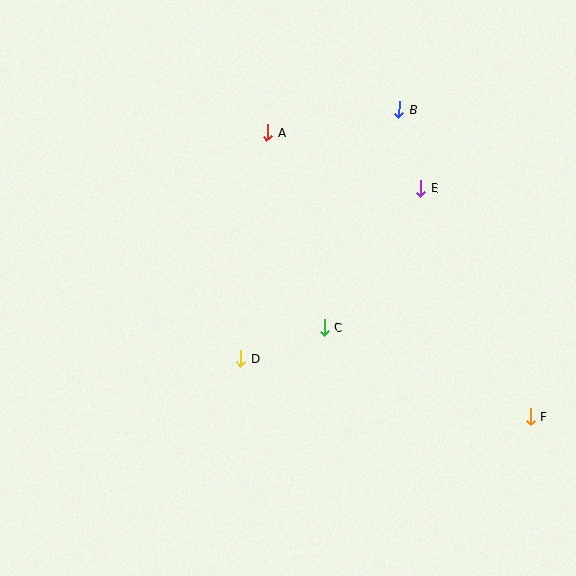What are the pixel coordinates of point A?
Point A is at (267, 132).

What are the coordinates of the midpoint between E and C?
The midpoint between E and C is at (372, 258).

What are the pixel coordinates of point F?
Point F is at (530, 417).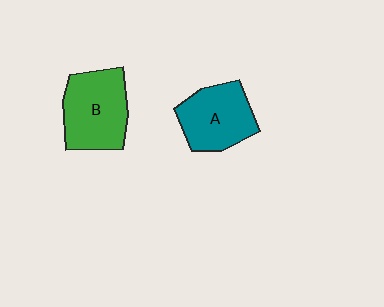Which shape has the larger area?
Shape B (green).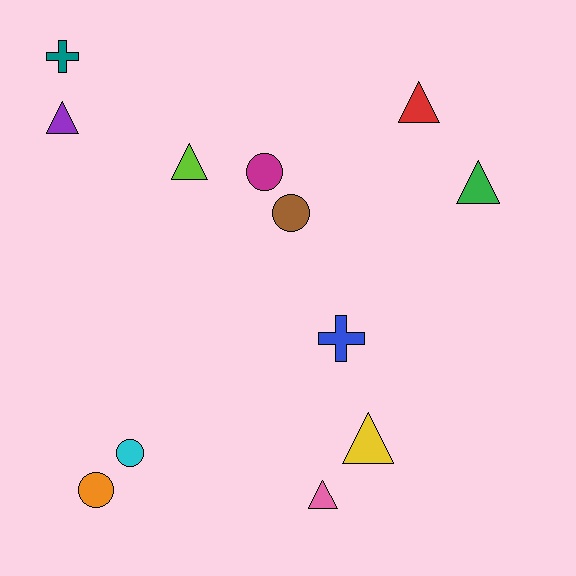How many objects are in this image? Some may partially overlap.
There are 12 objects.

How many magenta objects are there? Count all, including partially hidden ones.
There is 1 magenta object.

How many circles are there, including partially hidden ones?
There are 4 circles.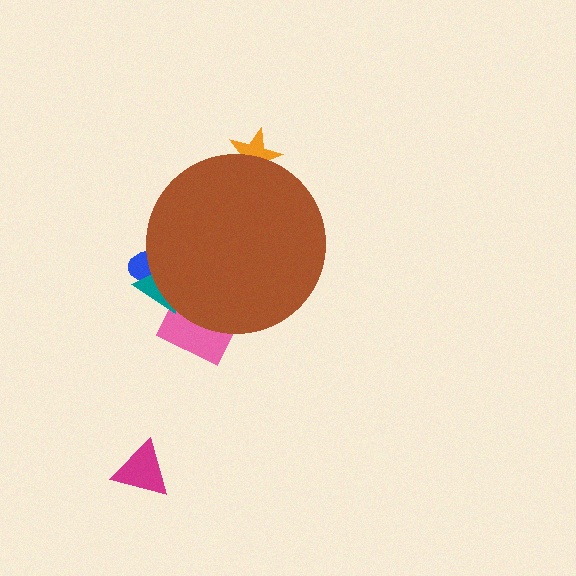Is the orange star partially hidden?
Yes, the orange star is partially hidden behind the brown circle.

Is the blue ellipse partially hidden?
Yes, the blue ellipse is partially hidden behind the brown circle.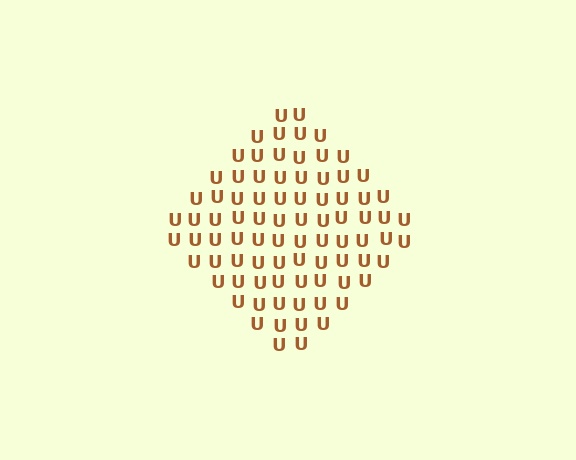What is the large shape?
The large shape is a diamond.